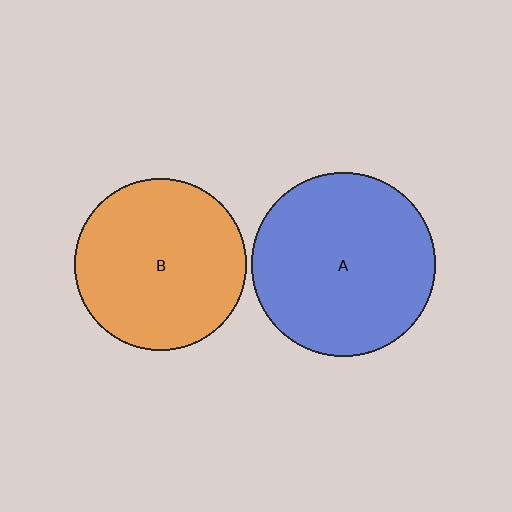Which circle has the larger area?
Circle A (blue).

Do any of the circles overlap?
No, none of the circles overlap.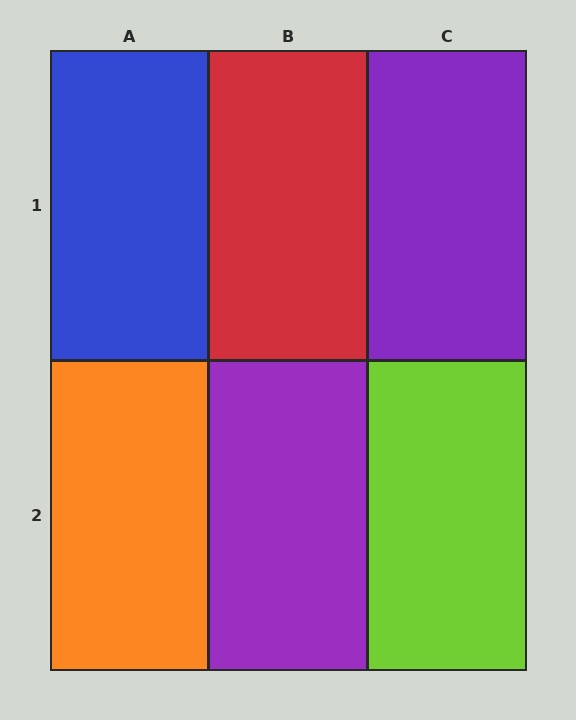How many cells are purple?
2 cells are purple.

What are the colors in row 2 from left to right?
Orange, purple, lime.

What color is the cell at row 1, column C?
Purple.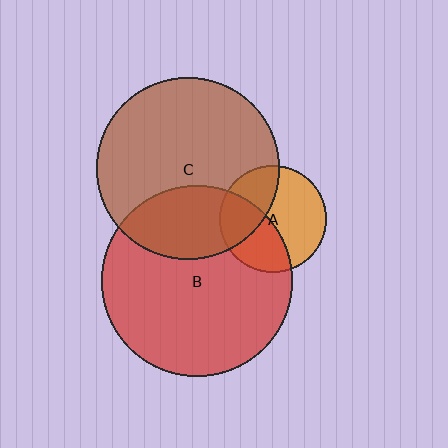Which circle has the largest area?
Circle B (red).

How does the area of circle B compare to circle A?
Approximately 3.2 times.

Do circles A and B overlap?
Yes.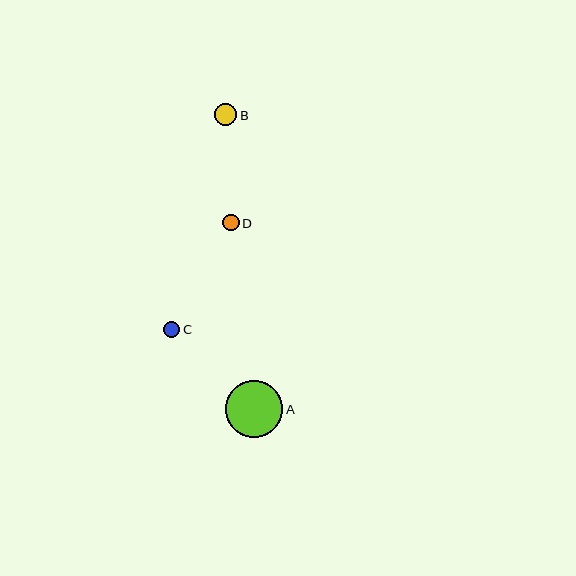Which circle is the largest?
Circle A is the largest with a size of approximately 57 pixels.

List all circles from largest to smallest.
From largest to smallest: A, B, D, C.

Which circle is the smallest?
Circle C is the smallest with a size of approximately 16 pixels.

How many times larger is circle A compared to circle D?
Circle A is approximately 3.4 times the size of circle D.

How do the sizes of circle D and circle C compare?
Circle D and circle C are approximately the same size.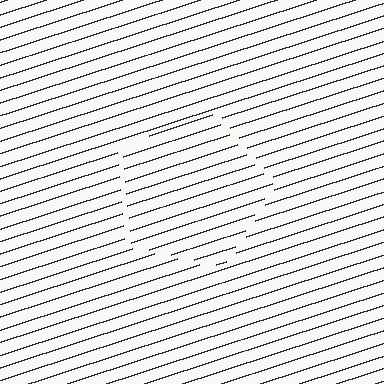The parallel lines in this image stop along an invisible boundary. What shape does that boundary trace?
An illusory pentagon. The interior of the shape contains the same grating, shifted by half a period — the contour is defined by the phase discontinuity where line-ends from the inner and outer gratings abut.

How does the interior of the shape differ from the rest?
The interior of the shape contains the same grating, shifted by half a period — the contour is defined by the phase discontinuity where line-ends from the inner and outer gratings abut.